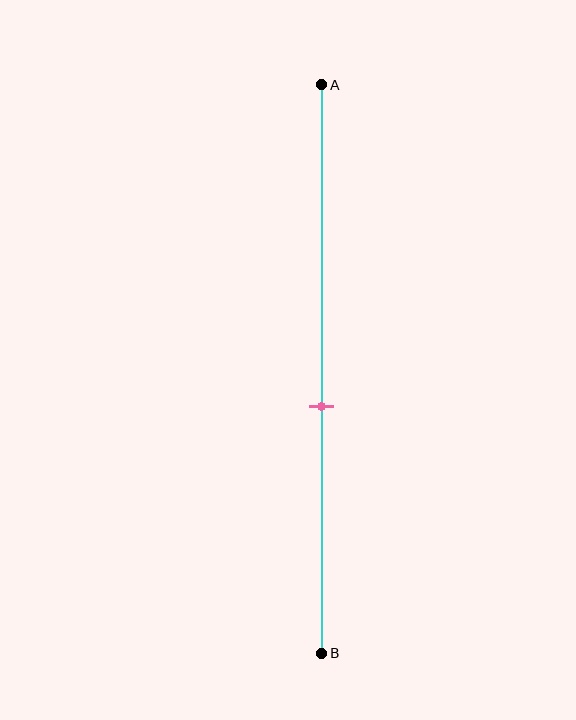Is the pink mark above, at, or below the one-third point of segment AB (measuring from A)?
The pink mark is below the one-third point of segment AB.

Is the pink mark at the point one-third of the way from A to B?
No, the mark is at about 55% from A, not at the 33% one-third point.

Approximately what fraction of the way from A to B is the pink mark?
The pink mark is approximately 55% of the way from A to B.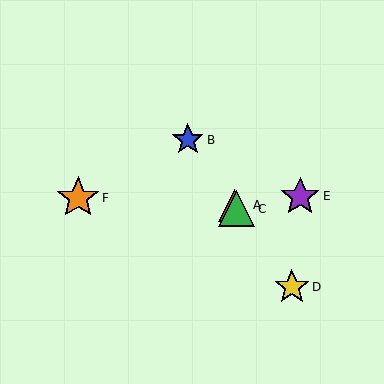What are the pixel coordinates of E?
Object E is at (300, 196).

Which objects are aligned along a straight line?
Objects A, B, C, D are aligned along a straight line.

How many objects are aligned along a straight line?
4 objects (A, B, C, D) are aligned along a straight line.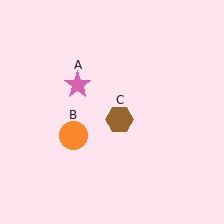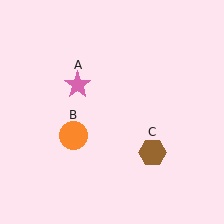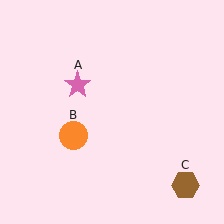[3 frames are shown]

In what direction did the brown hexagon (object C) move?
The brown hexagon (object C) moved down and to the right.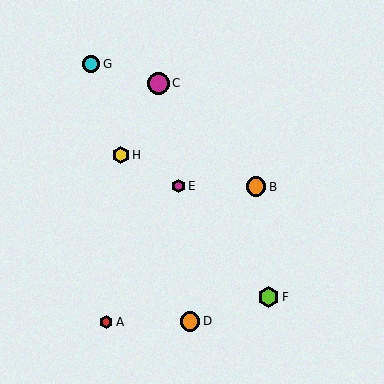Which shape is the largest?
The lime hexagon (labeled F) is the largest.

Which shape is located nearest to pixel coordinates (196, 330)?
The orange circle (labeled D) at (190, 321) is nearest to that location.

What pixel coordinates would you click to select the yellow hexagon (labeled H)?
Click at (121, 155) to select the yellow hexagon H.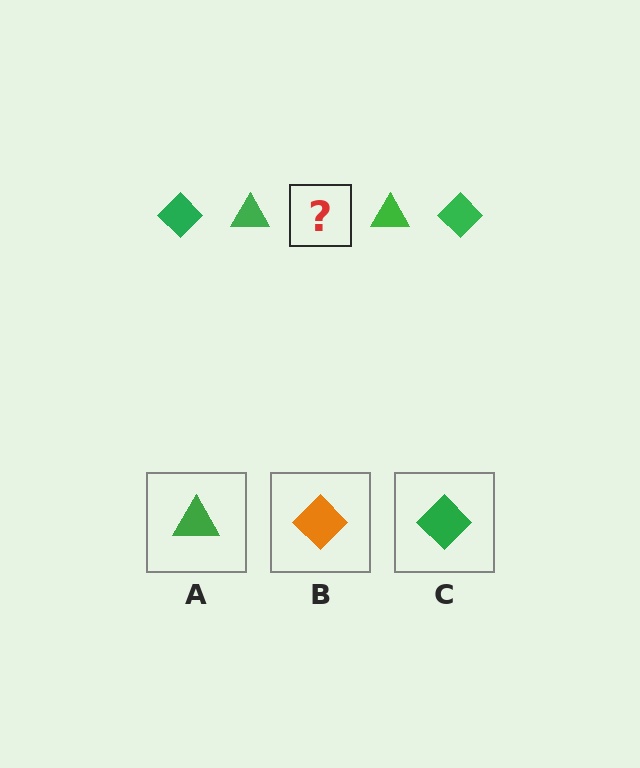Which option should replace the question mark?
Option C.